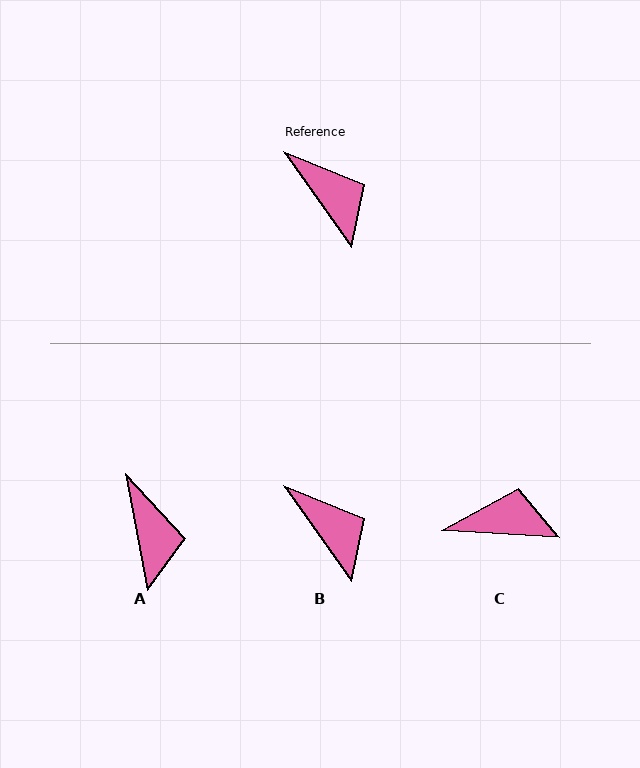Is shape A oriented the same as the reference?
No, it is off by about 25 degrees.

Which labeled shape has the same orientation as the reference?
B.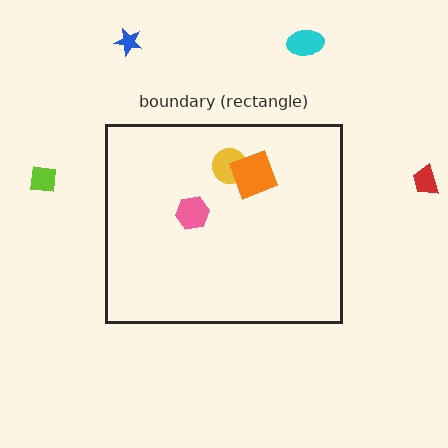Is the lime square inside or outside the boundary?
Outside.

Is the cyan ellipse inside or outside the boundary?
Outside.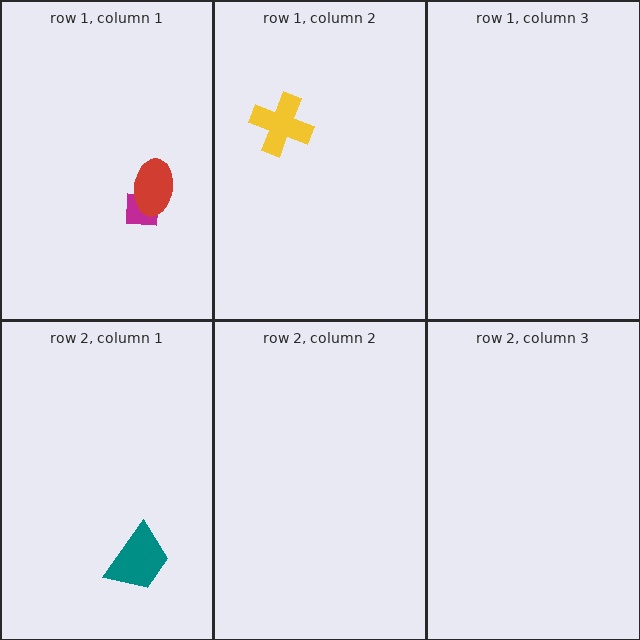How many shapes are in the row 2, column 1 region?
1.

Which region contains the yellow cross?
The row 1, column 2 region.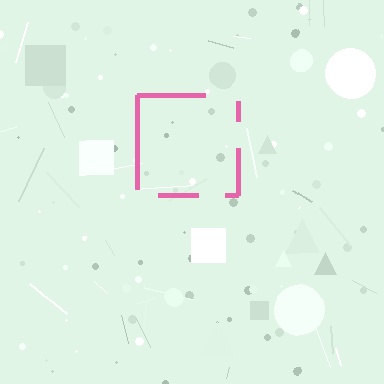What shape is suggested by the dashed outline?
The dashed outline suggests a square.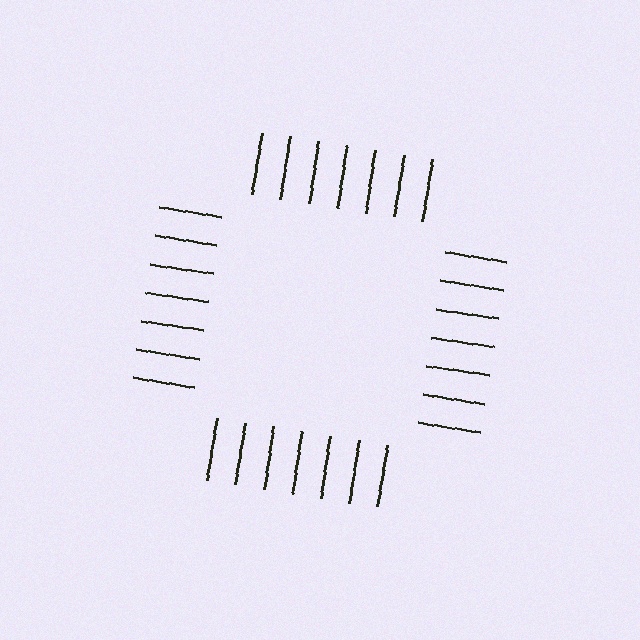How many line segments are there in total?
28 — 7 along each of the 4 edges.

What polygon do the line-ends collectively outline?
An illusory square — the line segments terminate on its edges but no continuous stroke is drawn.